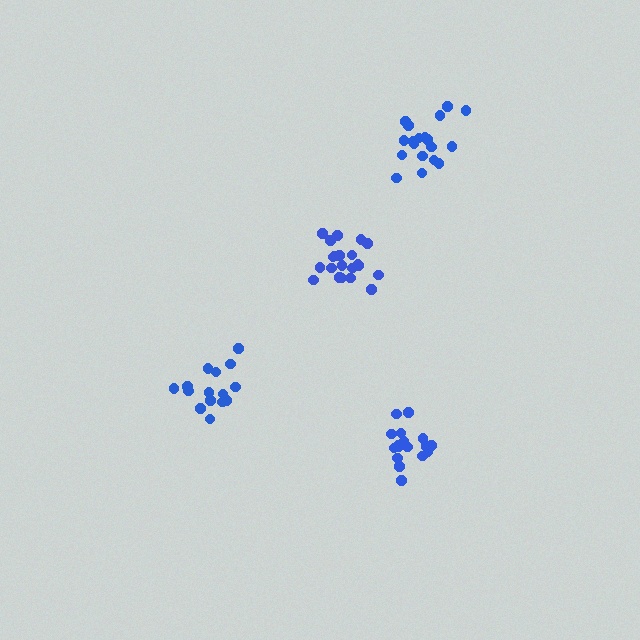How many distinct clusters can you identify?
There are 4 distinct clusters.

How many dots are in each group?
Group 1: 15 dots, Group 2: 21 dots, Group 3: 19 dots, Group 4: 18 dots (73 total).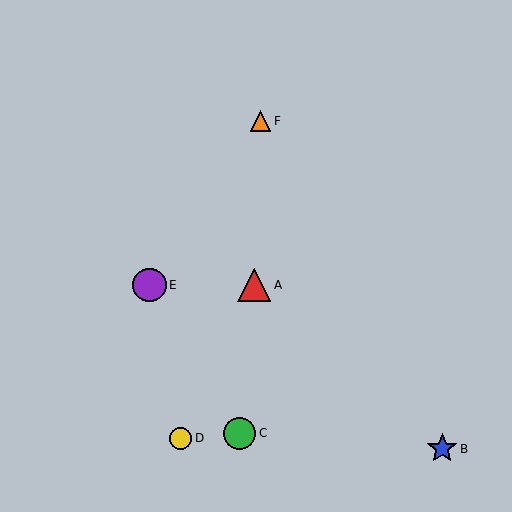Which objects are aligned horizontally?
Objects A, E are aligned horizontally.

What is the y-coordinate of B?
Object B is at y≈449.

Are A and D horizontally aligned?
No, A is at y≈285 and D is at y≈438.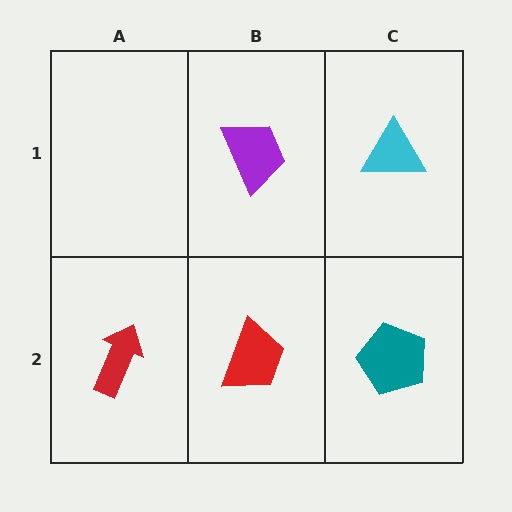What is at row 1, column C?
A cyan triangle.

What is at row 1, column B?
A purple trapezoid.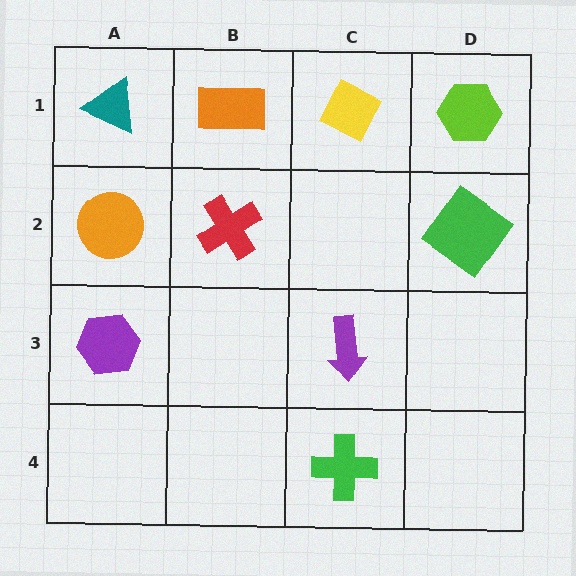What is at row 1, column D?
A lime hexagon.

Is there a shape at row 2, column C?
No, that cell is empty.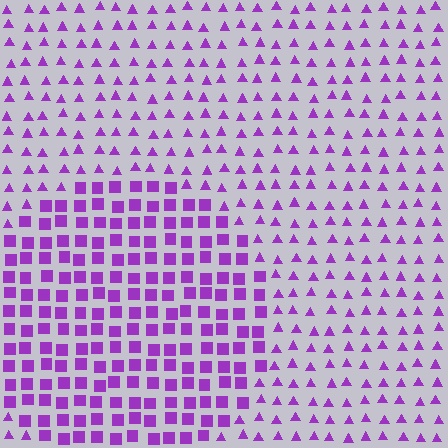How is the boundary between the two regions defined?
The boundary is defined by a change in element shape: squares inside vs. triangles outside. All elements share the same color and spacing.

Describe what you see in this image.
The image is filled with small purple elements arranged in a uniform grid. A circle-shaped region contains squares, while the surrounding area contains triangles. The boundary is defined purely by the change in element shape.